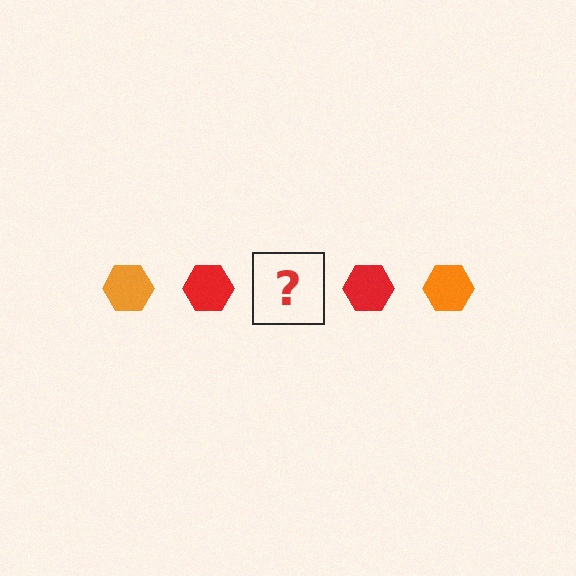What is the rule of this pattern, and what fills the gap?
The rule is that the pattern cycles through orange, red hexagons. The gap should be filled with an orange hexagon.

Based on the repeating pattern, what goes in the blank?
The blank should be an orange hexagon.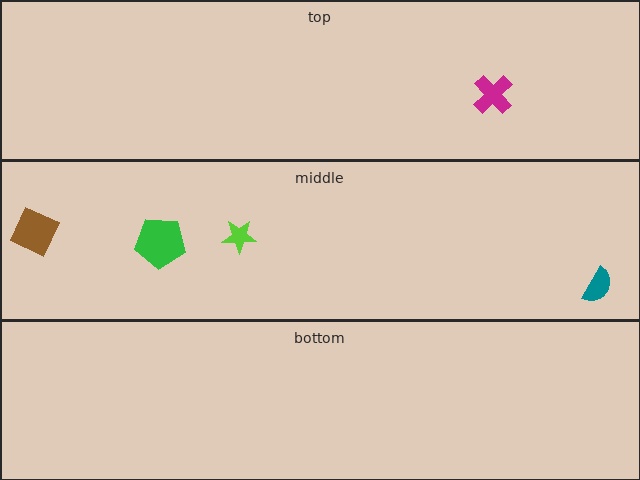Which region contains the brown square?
The middle region.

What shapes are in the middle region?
The lime star, the teal semicircle, the green pentagon, the brown square.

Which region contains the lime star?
The middle region.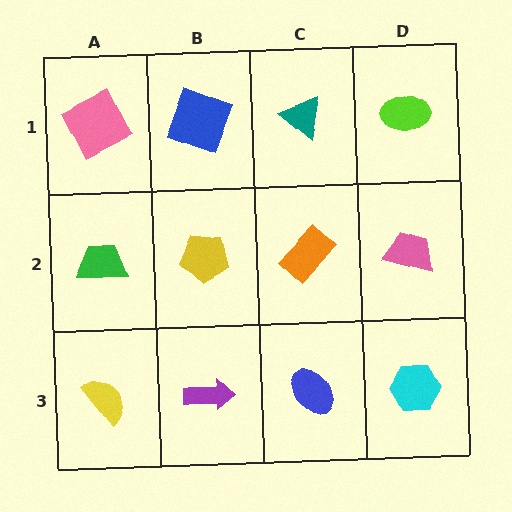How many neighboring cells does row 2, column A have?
3.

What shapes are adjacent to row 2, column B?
A blue square (row 1, column B), a purple arrow (row 3, column B), a green trapezoid (row 2, column A), an orange rectangle (row 2, column C).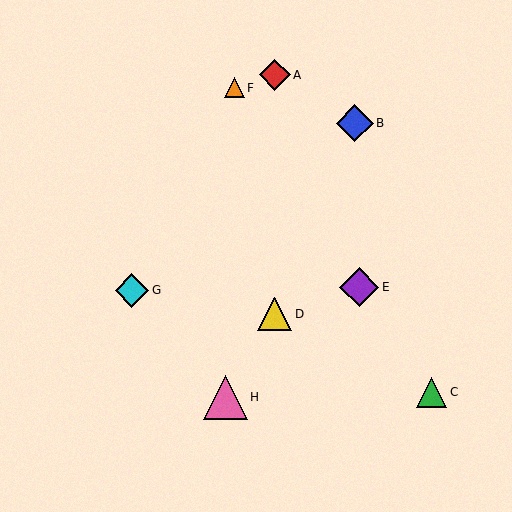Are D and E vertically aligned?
No, D is at x≈275 and E is at x≈359.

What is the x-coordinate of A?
Object A is at x≈275.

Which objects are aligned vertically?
Objects A, D are aligned vertically.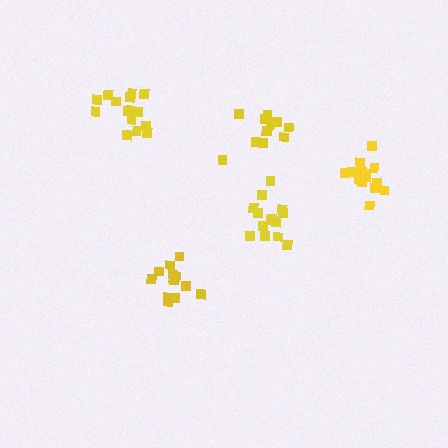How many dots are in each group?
Group 1: 12 dots, Group 2: 14 dots, Group 3: 15 dots, Group 4: 13 dots, Group 5: 15 dots (69 total).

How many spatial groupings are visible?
There are 5 spatial groupings.